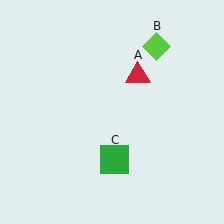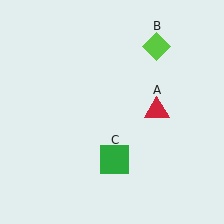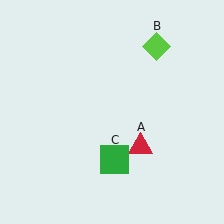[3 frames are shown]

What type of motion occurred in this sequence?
The red triangle (object A) rotated clockwise around the center of the scene.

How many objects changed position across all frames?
1 object changed position: red triangle (object A).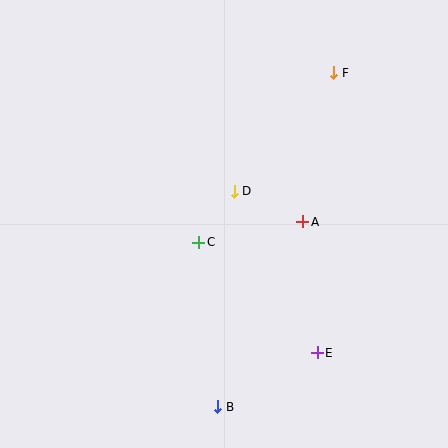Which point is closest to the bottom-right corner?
Point E is closest to the bottom-right corner.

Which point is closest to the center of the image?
Point C at (199, 242) is closest to the center.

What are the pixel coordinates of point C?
Point C is at (199, 242).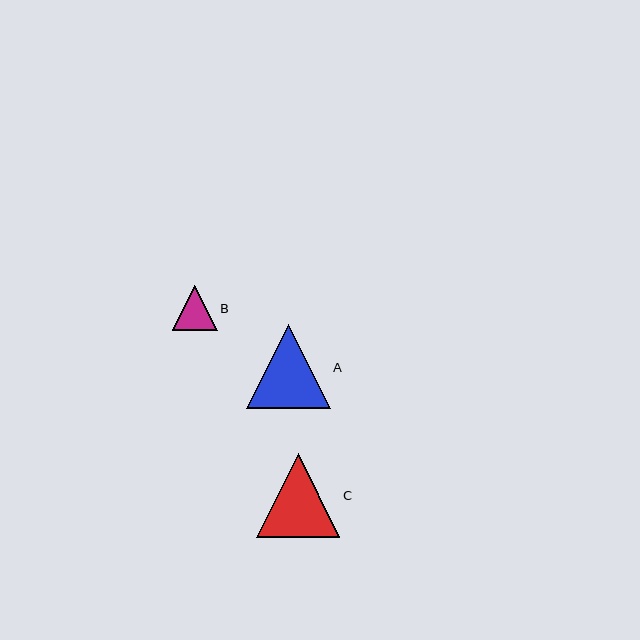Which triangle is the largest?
Triangle A is the largest with a size of approximately 84 pixels.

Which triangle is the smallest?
Triangle B is the smallest with a size of approximately 45 pixels.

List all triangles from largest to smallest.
From largest to smallest: A, C, B.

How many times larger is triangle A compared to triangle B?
Triangle A is approximately 1.9 times the size of triangle B.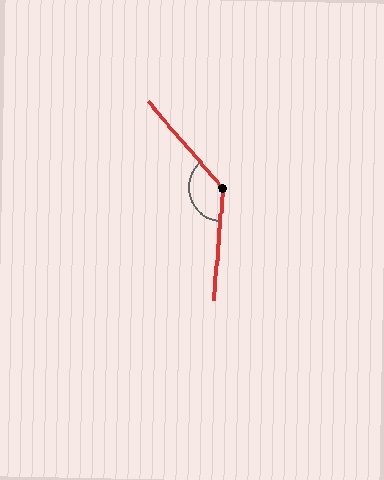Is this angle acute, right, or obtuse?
It is obtuse.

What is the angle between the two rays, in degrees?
Approximately 135 degrees.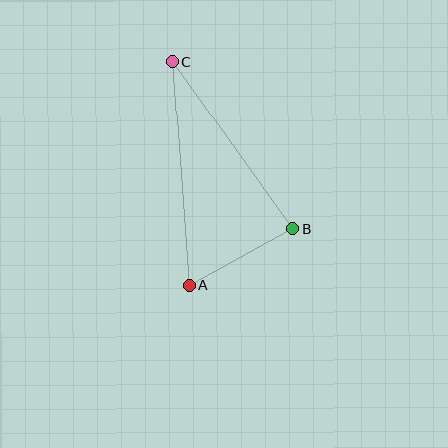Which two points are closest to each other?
Points A and B are closest to each other.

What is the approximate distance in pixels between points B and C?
The distance between B and C is approximately 205 pixels.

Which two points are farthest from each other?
Points A and C are farthest from each other.